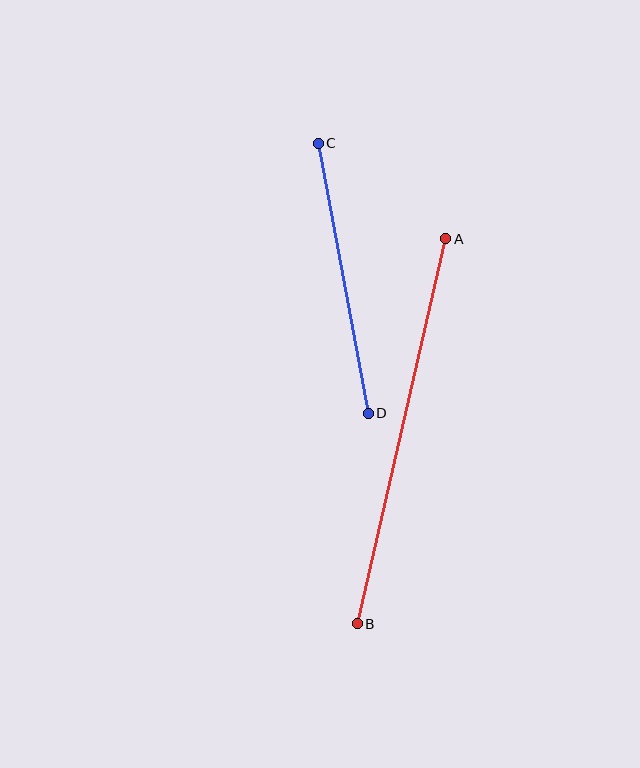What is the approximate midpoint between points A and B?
The midpoint is at approximately (401, 431) pixels.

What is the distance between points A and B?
The distance is approximately 395 pixels.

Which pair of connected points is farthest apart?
Points A and B are farthest apart.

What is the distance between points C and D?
The distance is approximately 275 pixels.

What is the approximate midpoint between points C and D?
The midpoint is at approximately (343, 278) pixels.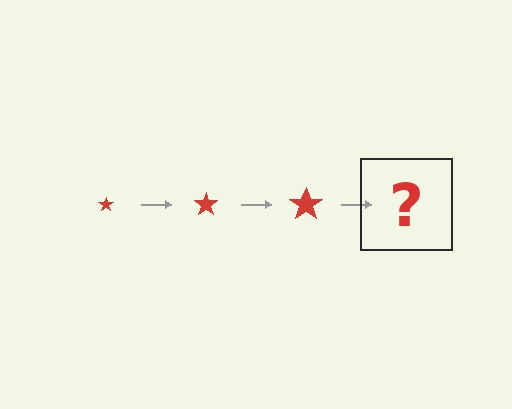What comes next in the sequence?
The next element should be a red star, larger than the previous one.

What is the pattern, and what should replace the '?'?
The pattern is that the star gets progressively larger each step. The '?' should be a red star, larger than the previous one.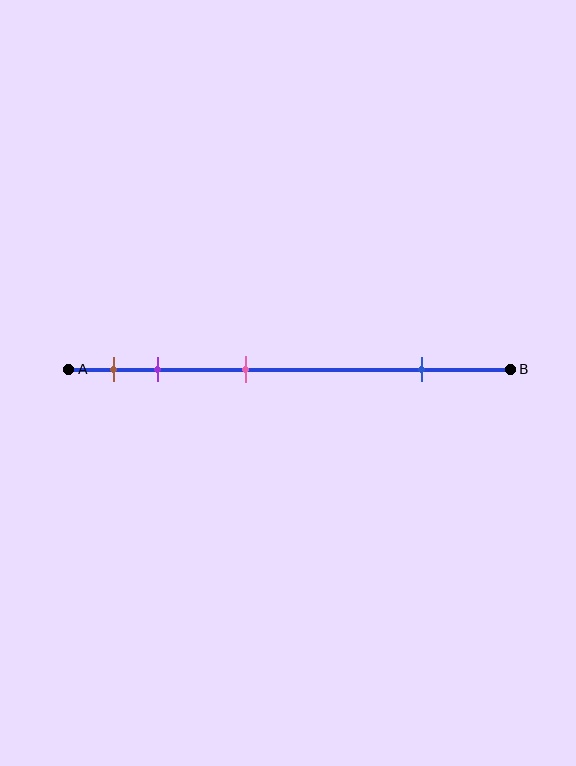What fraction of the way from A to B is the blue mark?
The blue mark is approximately 80% (0.8) of the way from A to B.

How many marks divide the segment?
There are 4 marks dividing the segment.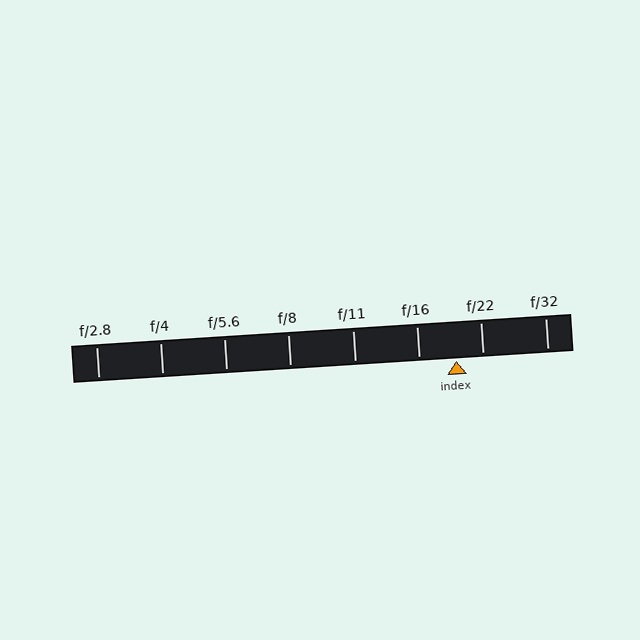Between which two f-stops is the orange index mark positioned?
The index mark is between f/16 and f/22.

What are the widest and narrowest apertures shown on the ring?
The widest aperture shown is f/2.8 and the narrowest is f/32.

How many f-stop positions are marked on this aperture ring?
There are 8 f-stop positions marked.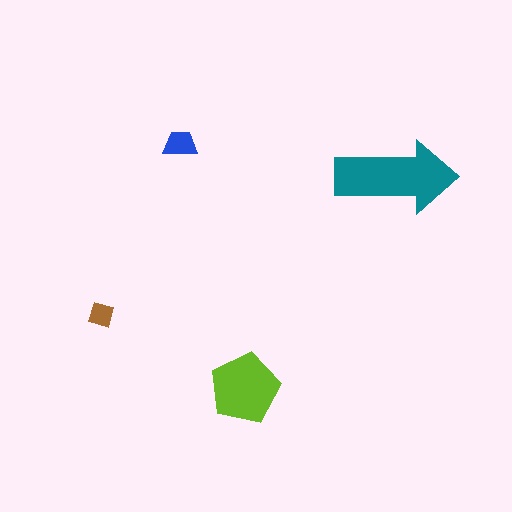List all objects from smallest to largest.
The brown diamond, the blue trapezoid, the lime pentagon, the teal arrow.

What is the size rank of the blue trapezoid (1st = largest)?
3rd.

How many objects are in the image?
There are 4 objects in the image.